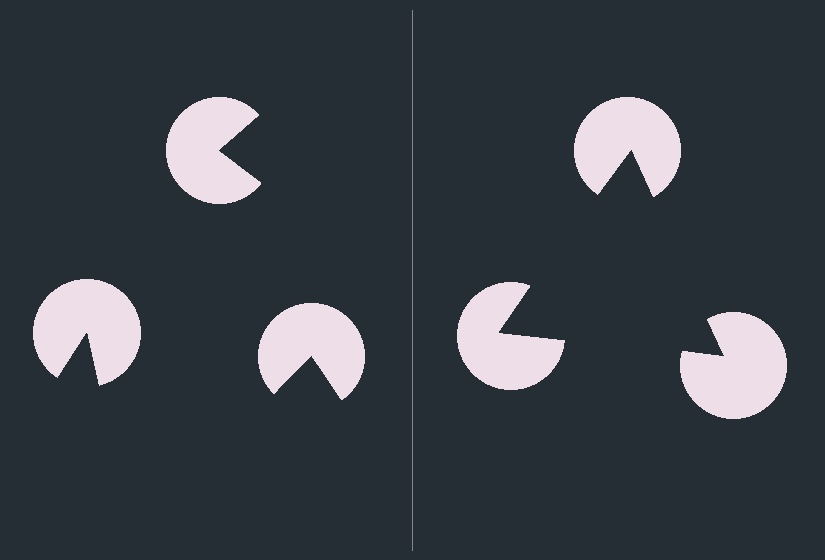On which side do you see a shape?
An illusory triangle appears on the right side. On the left side the wedge cuts are rotated, so no coherent shape forms.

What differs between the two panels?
The pac-man discs are positioned identically on both sides; only the wedge orientations differ. On the right they align to a triangle; on the left they are misaligned.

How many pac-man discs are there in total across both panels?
6 — 3 on each side.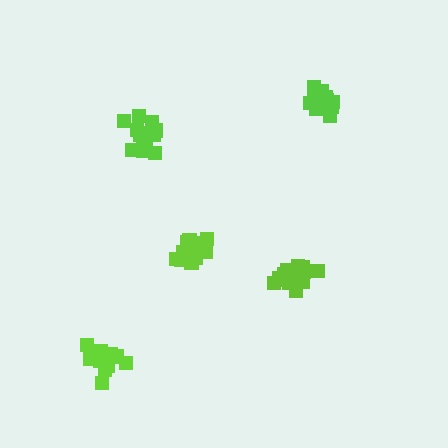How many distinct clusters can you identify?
There are 5 distinct clusters.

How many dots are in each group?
Group 1: 17 dots, Group 2: 16 dots, Group 3: 16 dots, Group 4: 17 dots, Group 5: 18 dots (84 total).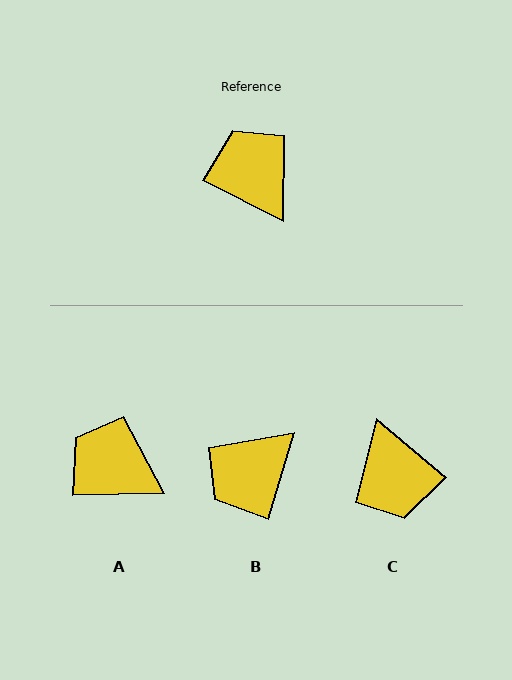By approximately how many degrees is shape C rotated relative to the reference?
Approximately 167 degrees counter-clockwise.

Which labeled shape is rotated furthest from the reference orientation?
C, about 167 degrees away.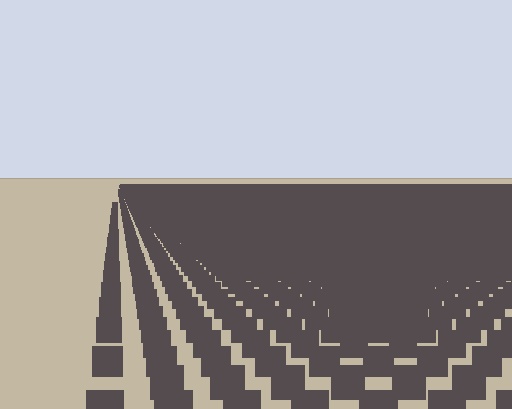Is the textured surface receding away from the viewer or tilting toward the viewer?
The surface is receding away from the viewer. Texture elements get smaller and denser toward the top.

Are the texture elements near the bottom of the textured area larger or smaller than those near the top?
Larger. Near the bottom, elements are closer to the viewer and appear at a bigger on-screen size.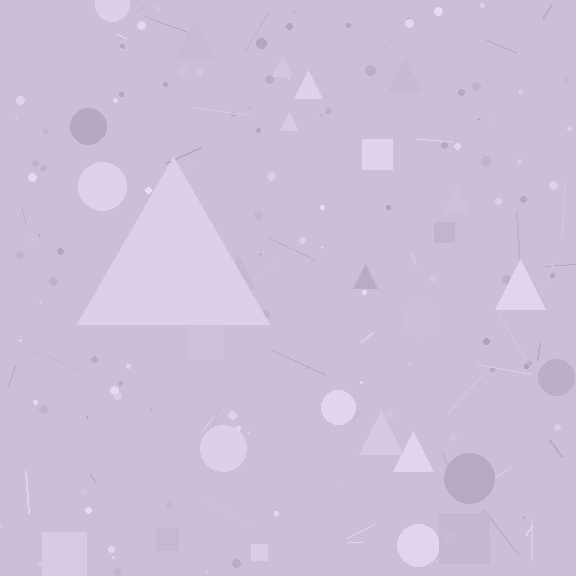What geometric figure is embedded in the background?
A triangle is embedded in the background.